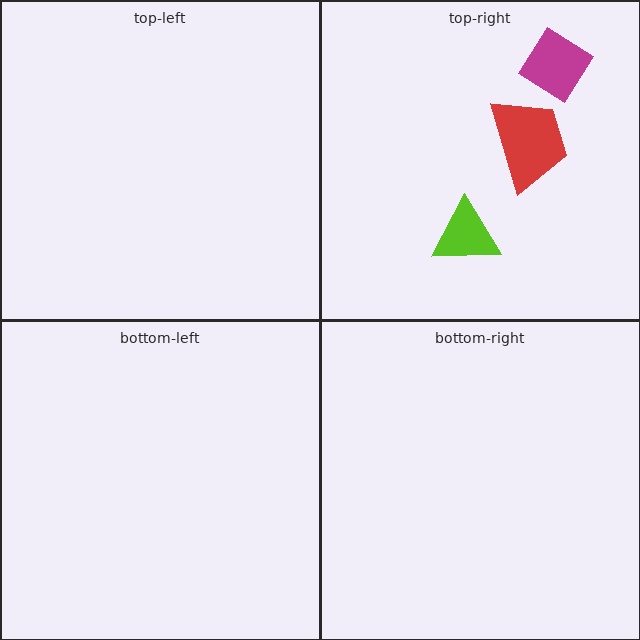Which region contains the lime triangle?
The top-right region.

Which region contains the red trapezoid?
The top-right region.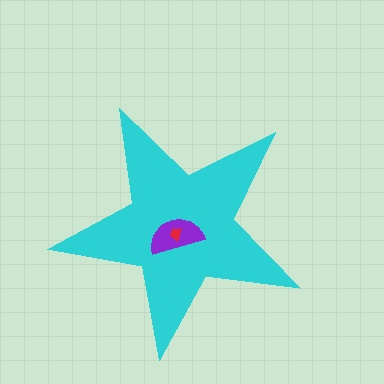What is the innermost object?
The red trapezoid.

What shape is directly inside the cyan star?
The purple semicircle.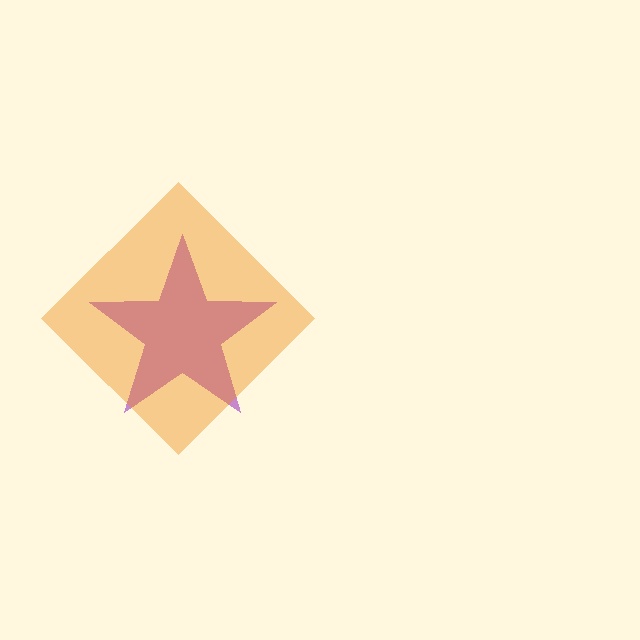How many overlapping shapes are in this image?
There are 2 overlapping shapes in the image.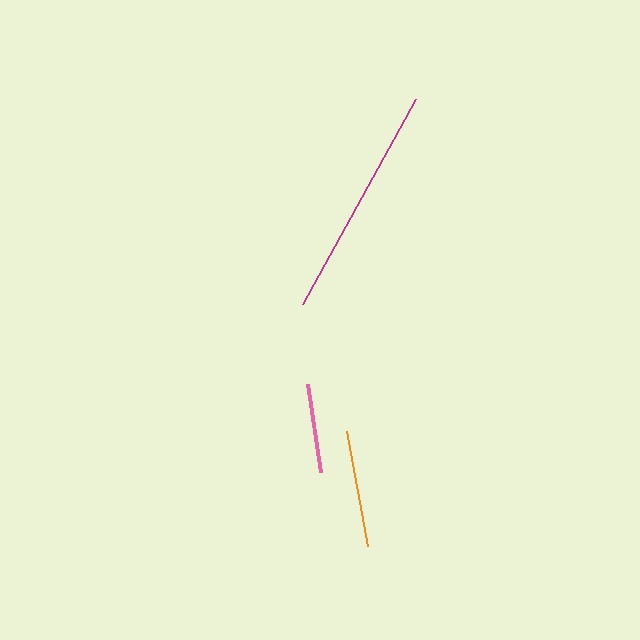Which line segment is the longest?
The magenta line is the longest at approximately 234 pixels.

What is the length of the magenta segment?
The magenta segment is approximately 234 pixels long.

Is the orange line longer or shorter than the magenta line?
The magenta line is longer than the orange line.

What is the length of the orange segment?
The orange segment is approximately 117 pixels long.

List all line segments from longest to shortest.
From longest to shortest: magenta, orange, pink.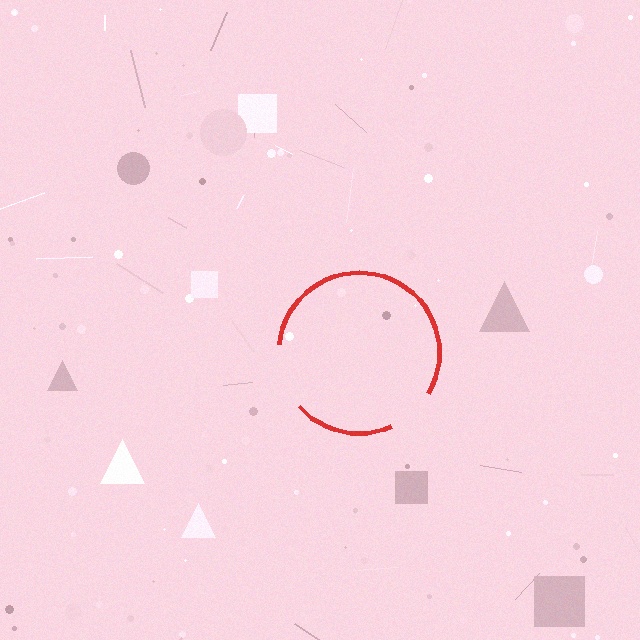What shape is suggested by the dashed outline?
The dashed outline suggests a circle.